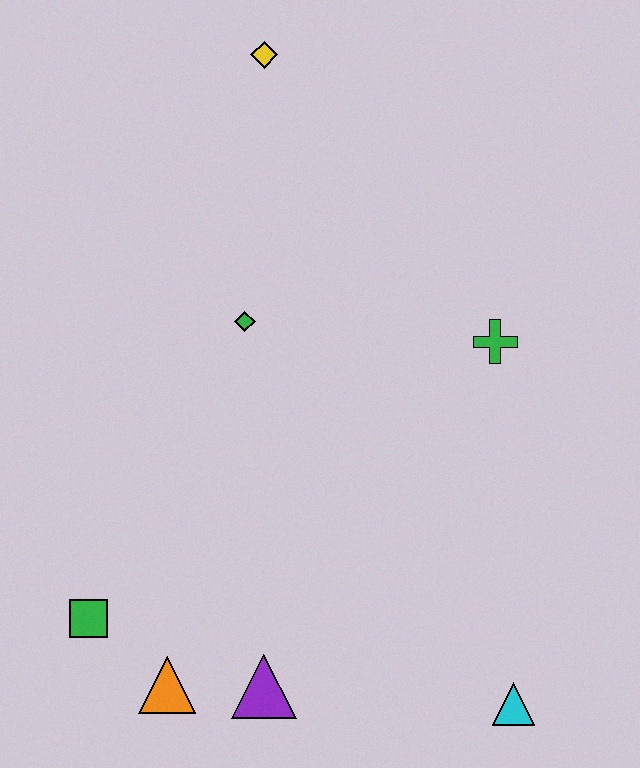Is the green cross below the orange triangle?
No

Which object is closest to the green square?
The orange triangle is closest to the green square.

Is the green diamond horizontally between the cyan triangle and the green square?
Yes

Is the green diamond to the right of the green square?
Yes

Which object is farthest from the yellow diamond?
The cyan triangle is farthest from the yellow diamond.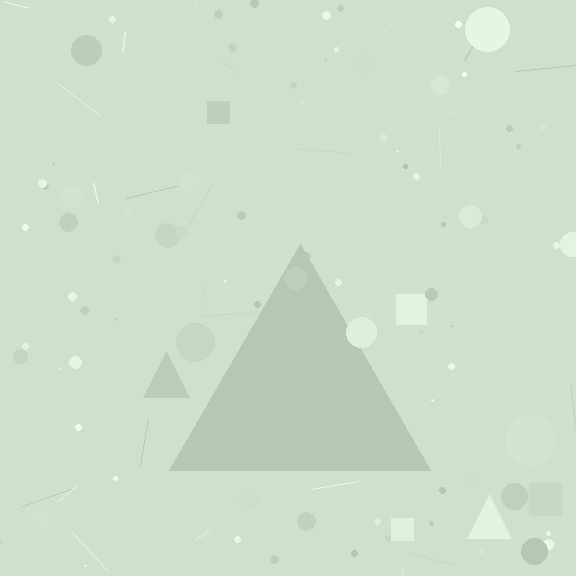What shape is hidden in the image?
A triangle is hidden in the image.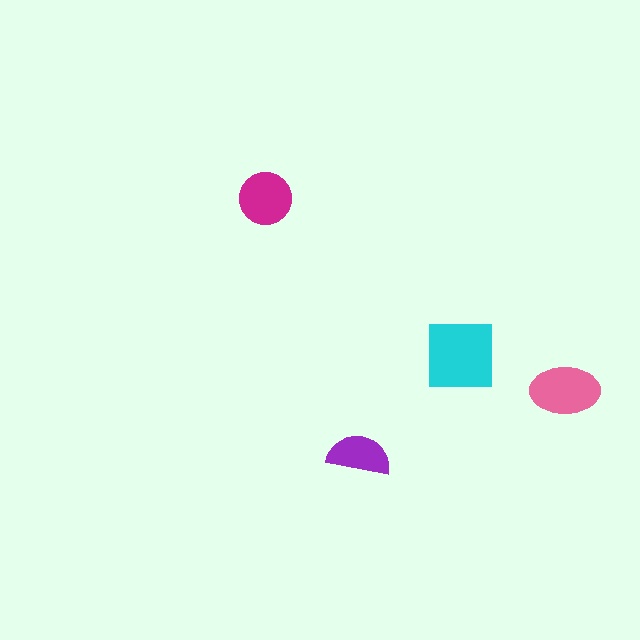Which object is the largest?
The cyan square.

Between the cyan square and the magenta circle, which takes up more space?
The cyan square.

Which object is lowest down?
The purple semicircle is bottommost.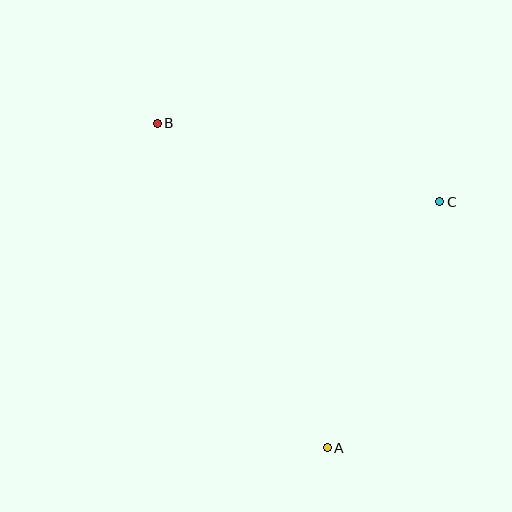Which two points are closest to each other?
Points A and C are closest to each other.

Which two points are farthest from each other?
Points A and B are farthest from each other.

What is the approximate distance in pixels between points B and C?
The distance between B and C is approximately 293 pixels.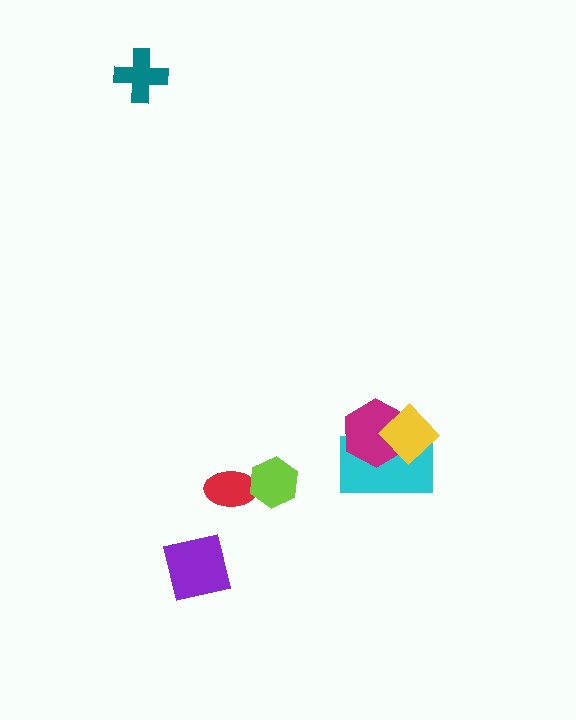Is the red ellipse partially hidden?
Yes, it is partially covered by another shape.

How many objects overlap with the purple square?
0 objects overlap with the purple square.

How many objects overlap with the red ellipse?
1 object overlaps with the red ellipse.